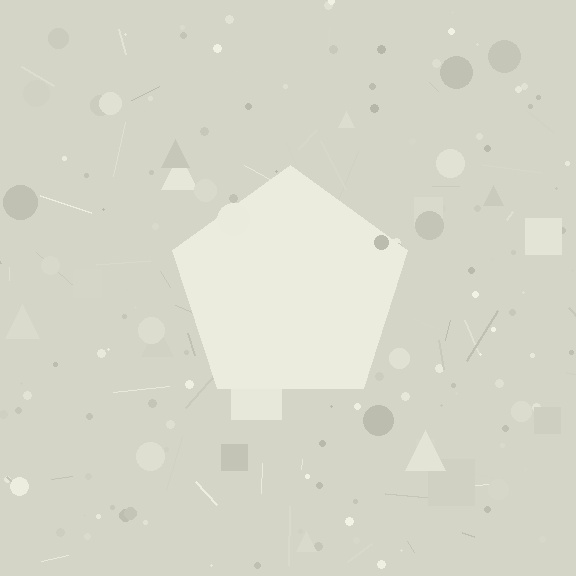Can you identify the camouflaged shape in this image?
The camouflaged shape is a pentagon.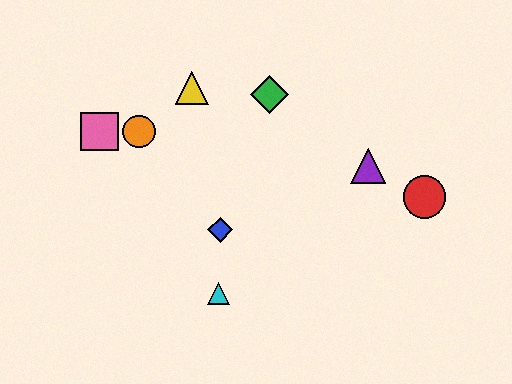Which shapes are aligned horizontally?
The orange circle, the pink square are aligned horizontally.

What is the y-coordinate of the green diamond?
The green diamond is at y≈95.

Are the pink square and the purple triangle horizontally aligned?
No, the pink square is at y≈132 and the purple triangle is at y≈166.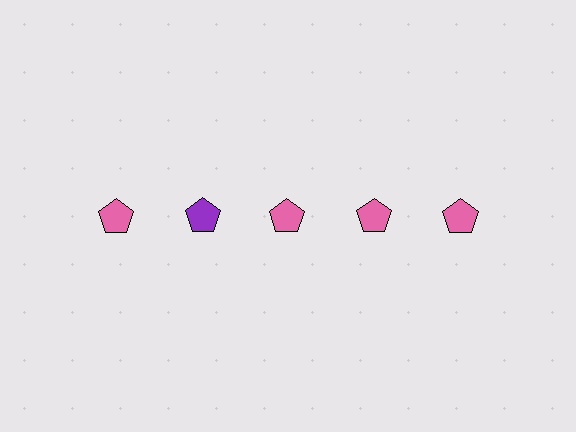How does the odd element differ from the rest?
It has a different color: purple instead of pink.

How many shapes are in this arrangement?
There are 5 shapes arranged in a grid pattern.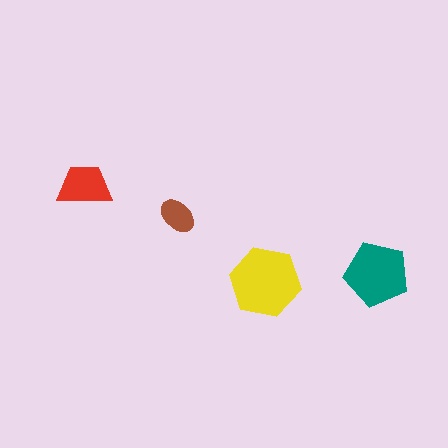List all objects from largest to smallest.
The yellow hexagon, the teal pentagon, the red trapezoid, the brown ellipse.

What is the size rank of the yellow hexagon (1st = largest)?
1st.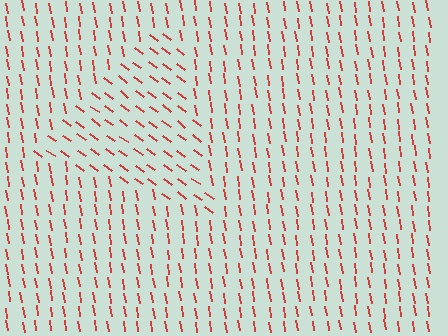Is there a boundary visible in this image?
Yes, there is a texture boundary formed by a change in line orientation.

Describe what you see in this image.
The image is filled with small red line segments. A triangle region in the image has lines oriented differently from the surrounding lines, creating a visible texture boundary.